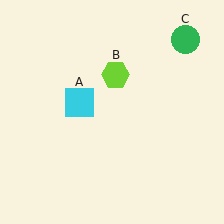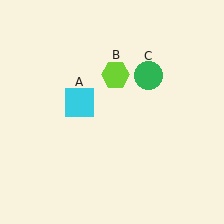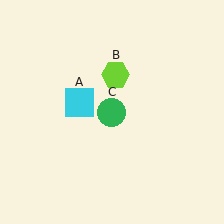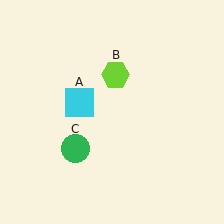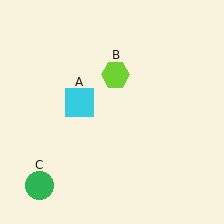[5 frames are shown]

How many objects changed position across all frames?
1 object changed position: green circle (object C).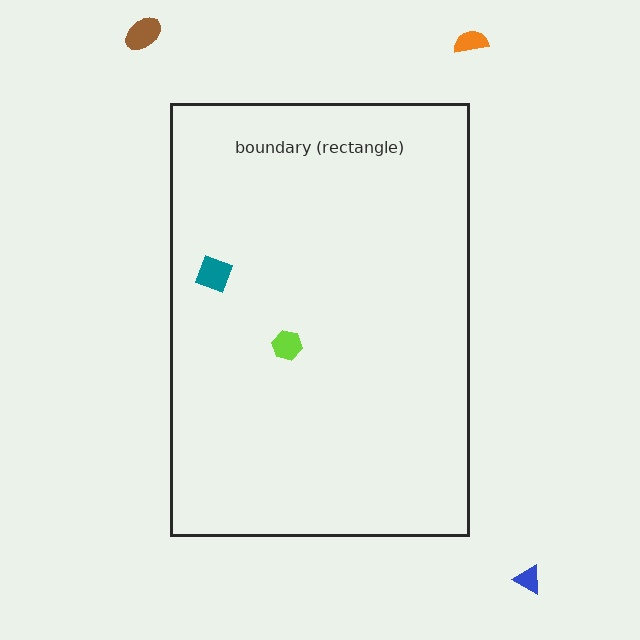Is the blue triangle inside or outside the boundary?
Outside.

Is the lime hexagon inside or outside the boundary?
Inside.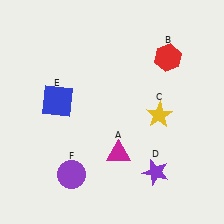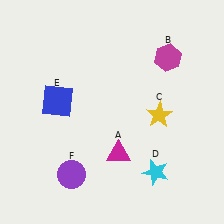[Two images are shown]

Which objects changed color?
B changed from red to magenta. D changed from purple to cyan.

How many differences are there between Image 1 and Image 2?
There are 2 differences between the two images.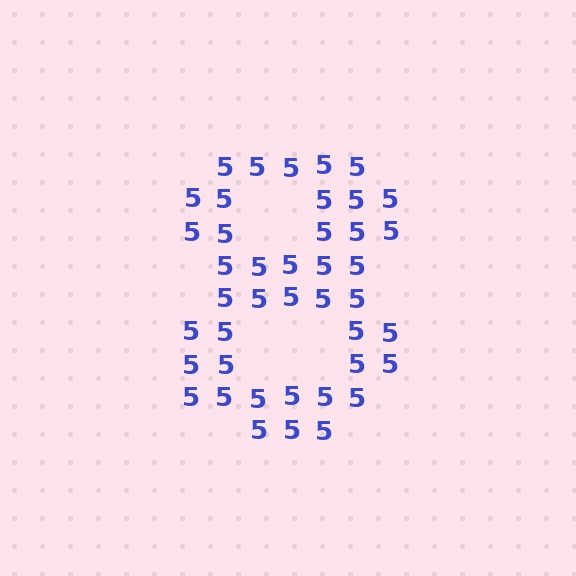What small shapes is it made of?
It is made of small digit 5's.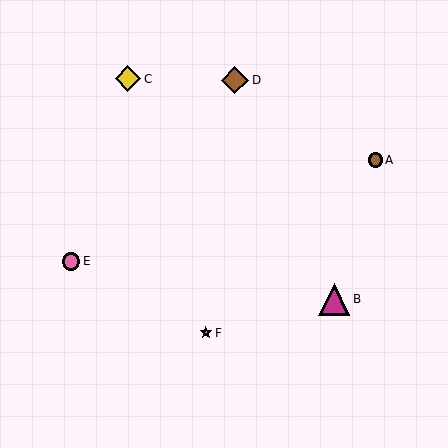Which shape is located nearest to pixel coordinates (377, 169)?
The brown circle (labeled A) at (375, 160) is nearest to that location.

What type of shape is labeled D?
Shape D is a brown diamond.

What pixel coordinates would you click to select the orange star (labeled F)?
Click at (206, 333) to select the orange star F.